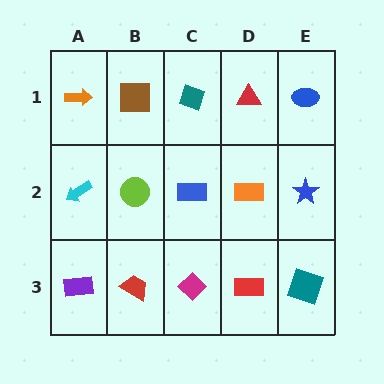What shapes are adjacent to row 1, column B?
A lime circle (row 2, column B), an orange arrow (row 1, column A), a teal diamond (row 1, column C).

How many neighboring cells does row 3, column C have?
3.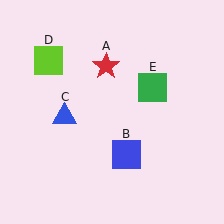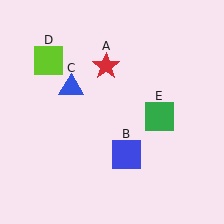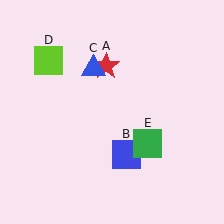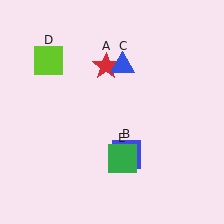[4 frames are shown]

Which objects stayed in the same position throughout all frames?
Red star (object A) and blue square (object B) and lime square (object D) remained stationary.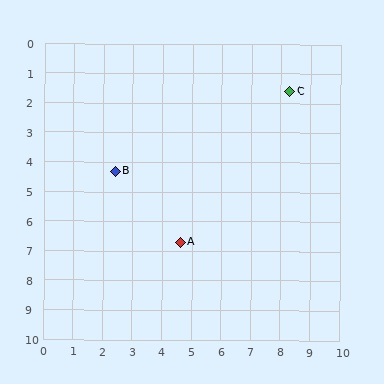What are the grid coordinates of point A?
Point A is at approximately (4.6, 6.7).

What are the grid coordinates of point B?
Point B is at approximately (2.4, 4.3).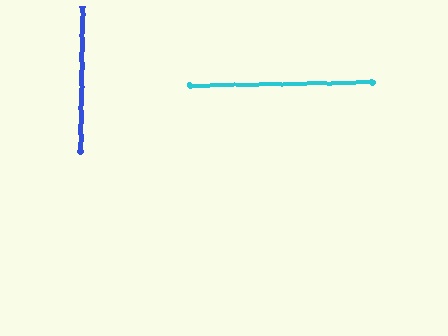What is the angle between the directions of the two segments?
Approximately 88 degrees.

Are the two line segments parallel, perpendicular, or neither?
Perpendicular — they meet at approximately 88°.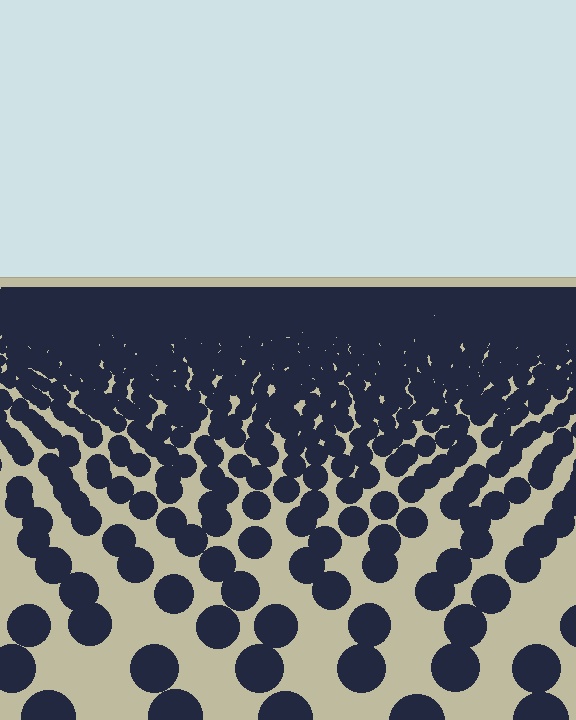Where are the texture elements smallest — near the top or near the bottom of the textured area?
Near the top.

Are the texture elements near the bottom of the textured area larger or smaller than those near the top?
Larger. Near the bottom, elements are closer to the viewer and appear at a bigger on-screen size.